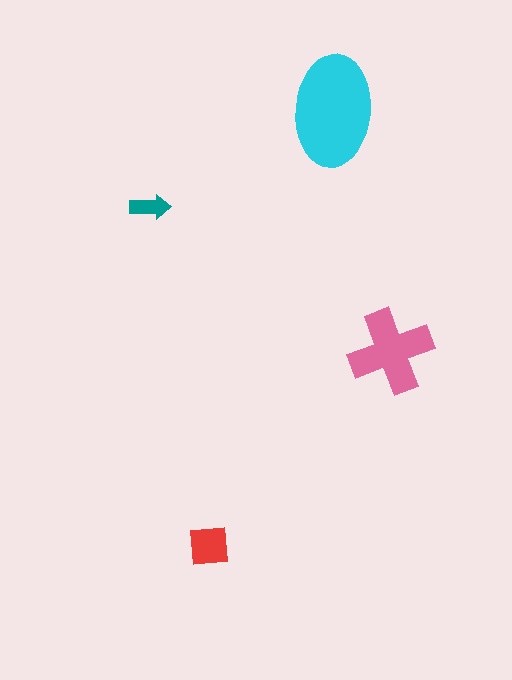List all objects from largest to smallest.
The cyan ellipse, the pink cross, the red square, the teal arrow.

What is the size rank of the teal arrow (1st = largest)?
4th.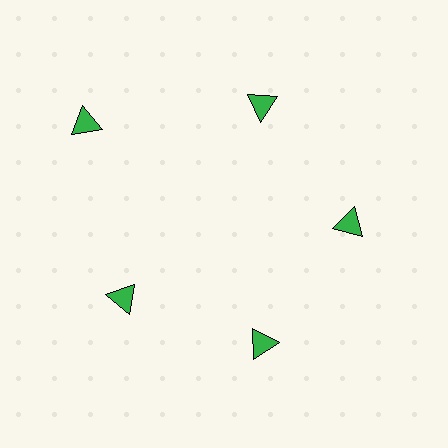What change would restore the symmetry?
The symmetry would be restored by moving it inward, back onto the ring so that all 5 triangles sit at equal angles and equal distance from the center.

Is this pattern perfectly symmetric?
No. The 5 green triangles are arranged in a ring, but one element near the 10 o'clock position is pushed outward from the center, breaking the 5-fold rotational symmetry.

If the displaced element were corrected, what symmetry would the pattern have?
It would have 5-fold rotational symmetry — the pattern would map onto itself every 72 degrees.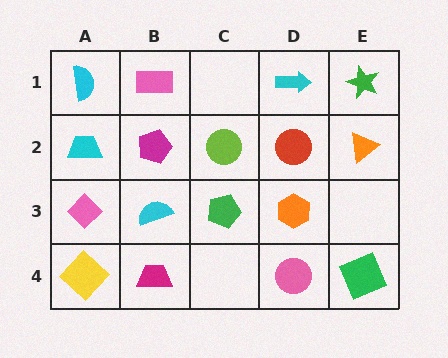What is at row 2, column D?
A red circle.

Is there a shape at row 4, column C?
No, that cell is empty.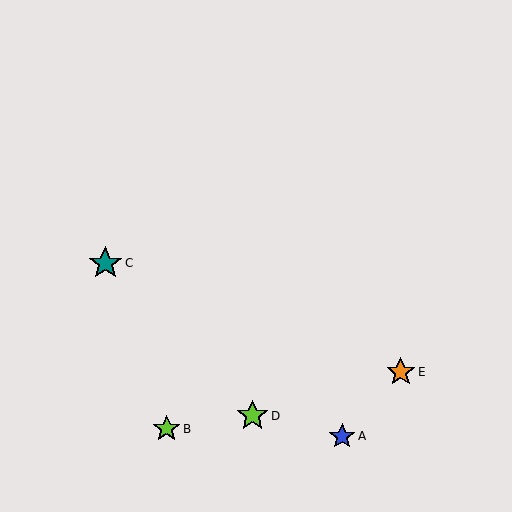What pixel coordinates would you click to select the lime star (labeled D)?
Click at (252, 416) to select the lime star D.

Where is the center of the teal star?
The center of the teal star is at (105, 263).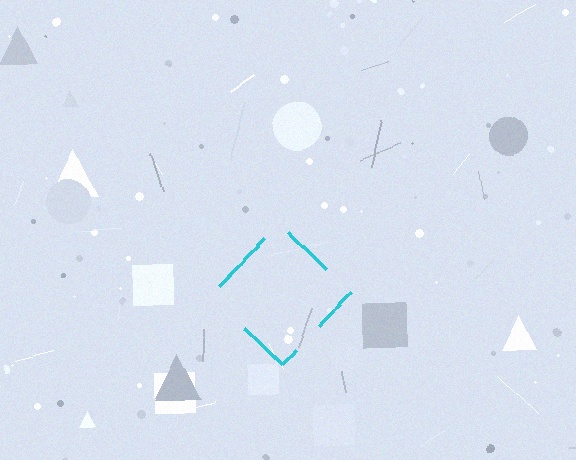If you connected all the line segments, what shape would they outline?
They would outline a diamond.